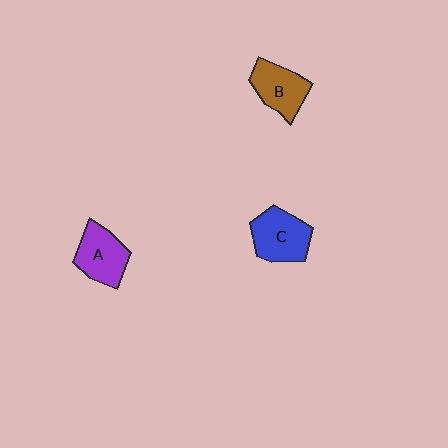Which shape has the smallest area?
Shape B (brown).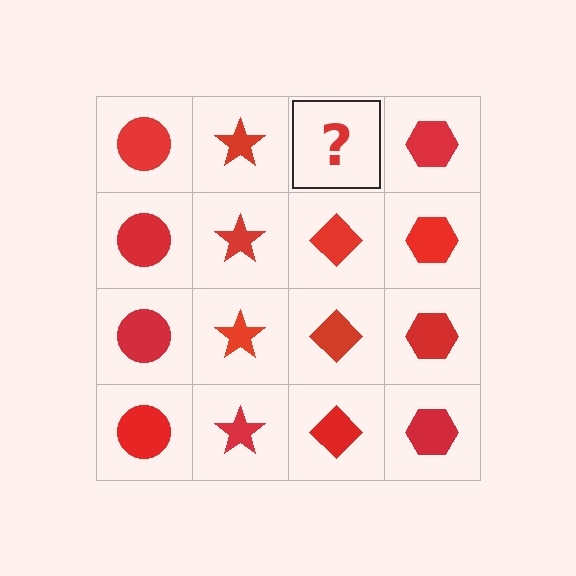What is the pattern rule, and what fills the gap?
The rule is that each column has a consistent shape. The gap should be filled with a red diamond.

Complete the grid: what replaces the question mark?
The question mark should be replaced with a red diamond.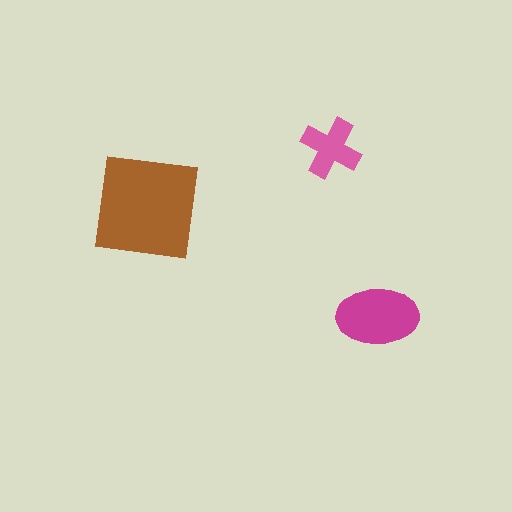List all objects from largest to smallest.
The brown square, the magenta ellipse, the pink cross.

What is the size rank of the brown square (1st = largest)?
1st.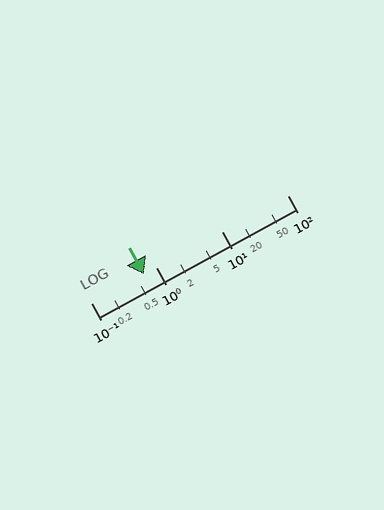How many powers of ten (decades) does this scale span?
The scale spans 3 decades, from 0.1 to 100.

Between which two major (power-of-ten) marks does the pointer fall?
The pointer is between 0.1 and 1.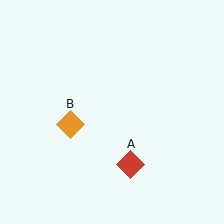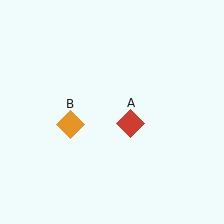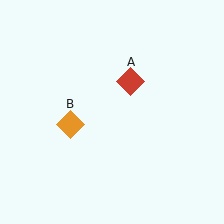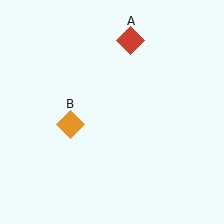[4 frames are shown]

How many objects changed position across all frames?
1 object changed position: red diamond (object A).